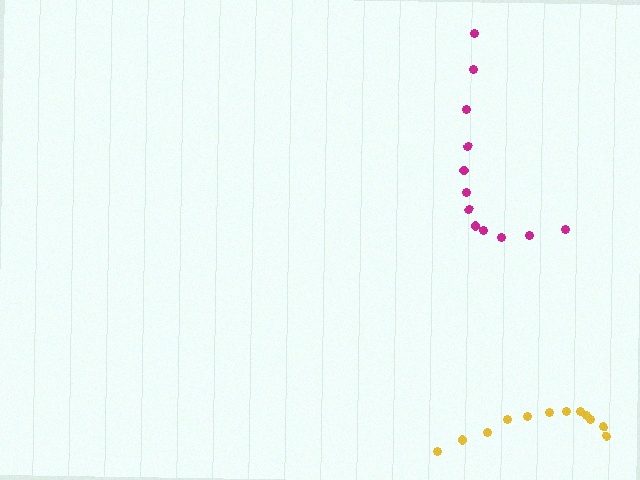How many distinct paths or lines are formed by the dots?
There are 2 distinct paths.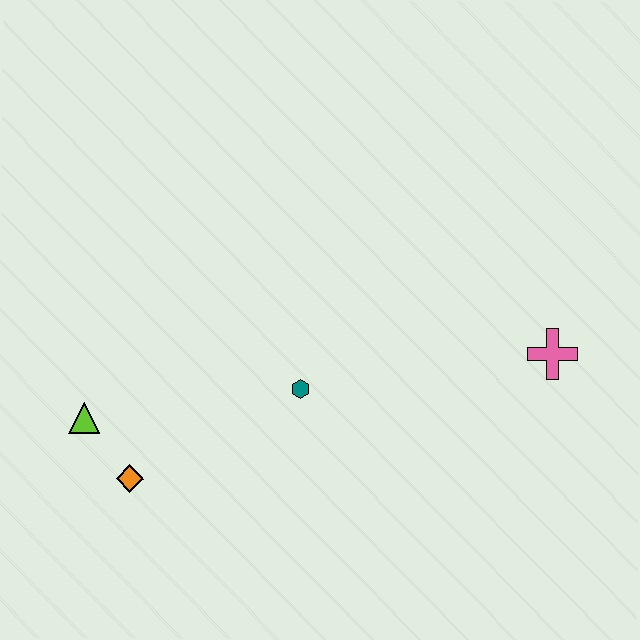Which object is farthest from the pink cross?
The lime triangle is farthest from the pink cross.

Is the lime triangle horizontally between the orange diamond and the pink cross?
No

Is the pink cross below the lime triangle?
No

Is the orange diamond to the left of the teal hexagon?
Yes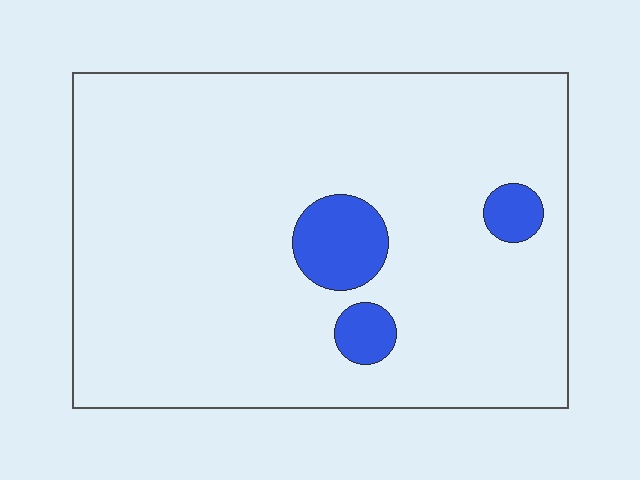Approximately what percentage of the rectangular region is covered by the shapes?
Approximately 10%.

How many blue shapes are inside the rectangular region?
3.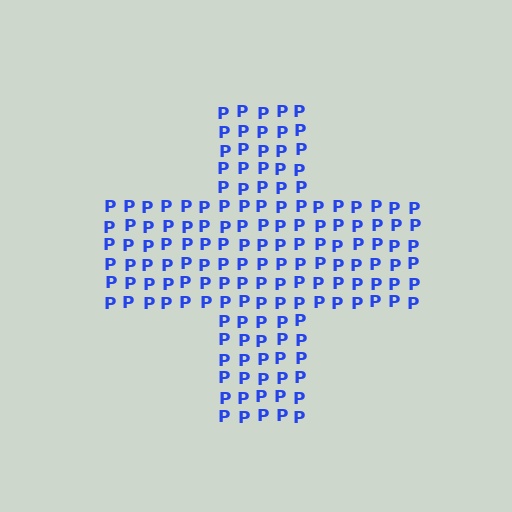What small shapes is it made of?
It is made of small letter P's.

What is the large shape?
The large shape is a cross.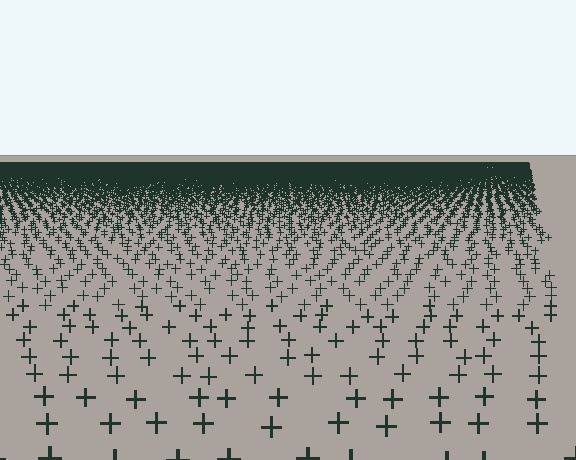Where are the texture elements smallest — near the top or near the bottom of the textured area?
Near the top.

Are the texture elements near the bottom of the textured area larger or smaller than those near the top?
Larger. Near the bottom, elements are closer to the viewer and appear at a bigger on-screen size.